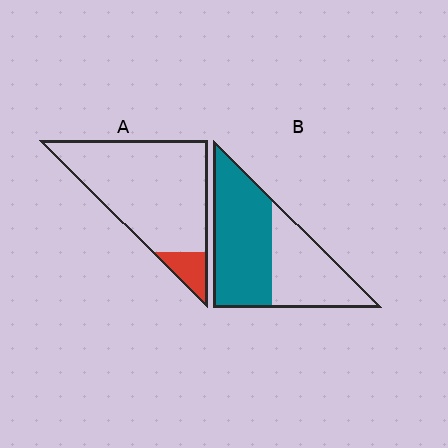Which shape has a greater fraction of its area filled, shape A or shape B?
Shape B.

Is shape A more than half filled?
No.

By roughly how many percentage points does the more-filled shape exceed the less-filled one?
By roughly 45 percentage points (B over A).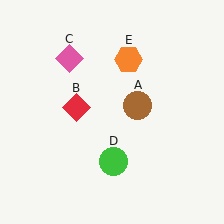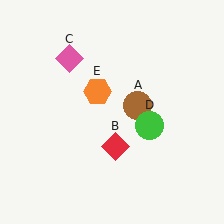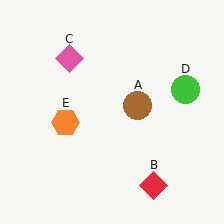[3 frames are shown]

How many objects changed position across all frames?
3 objects changed position: red diamond (object B), green circle (object D), orange hexagon (object E).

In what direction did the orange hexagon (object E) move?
The orange hexagon (object E) moved down and to the left.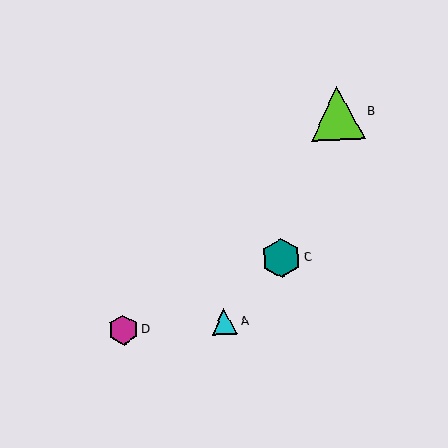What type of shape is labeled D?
Shape D is a magenta hexagon.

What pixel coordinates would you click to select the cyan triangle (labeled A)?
Click at (224, 322) to select the cyan triangle A.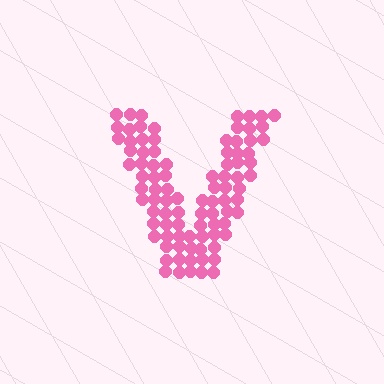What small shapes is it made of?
It is made of small circles.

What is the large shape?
The large shape is the letter V.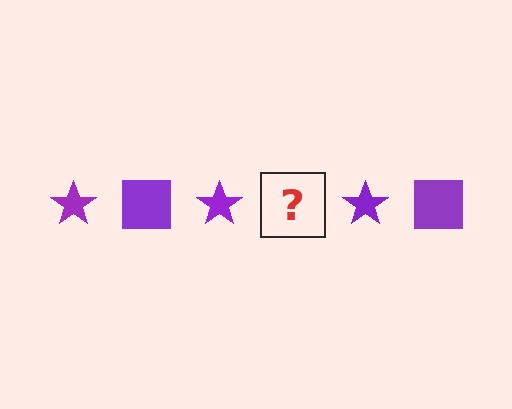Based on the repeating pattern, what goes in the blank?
The blank should be a purple square.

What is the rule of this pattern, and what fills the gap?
The rule is that the pattern cycles through star, square shapes in purple. The gap should be filled with a purple square.